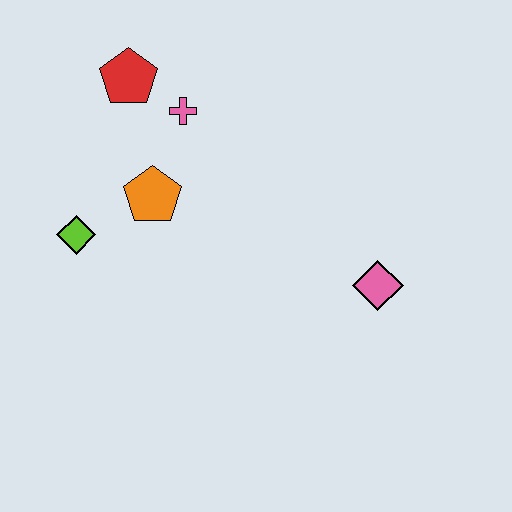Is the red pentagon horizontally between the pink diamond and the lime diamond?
Yes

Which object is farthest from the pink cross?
The pink diamond is farthest from the pink cross.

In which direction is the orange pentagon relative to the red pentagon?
The orange pentagon is below the red pentagon.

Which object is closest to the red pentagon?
The pink cross is closest to the red pentagon.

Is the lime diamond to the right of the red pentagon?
No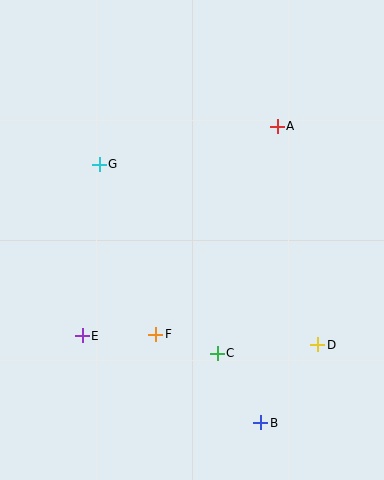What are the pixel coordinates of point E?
Point E is at (82, 336).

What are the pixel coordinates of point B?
Point B is at (261, 423).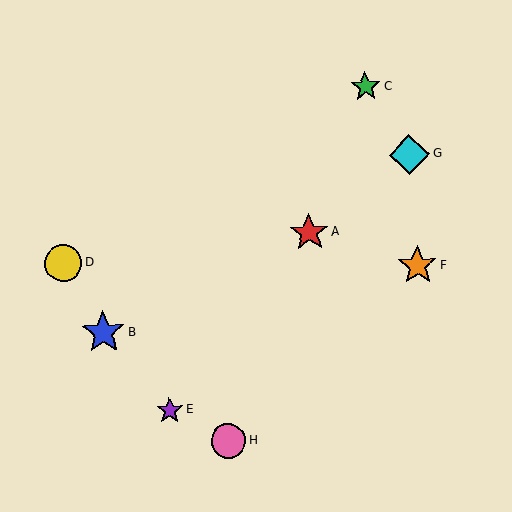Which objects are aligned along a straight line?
Objects A, C, H are aligned along a straight line.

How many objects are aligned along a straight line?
3 objects (A, C, H) are aligned along a straight line.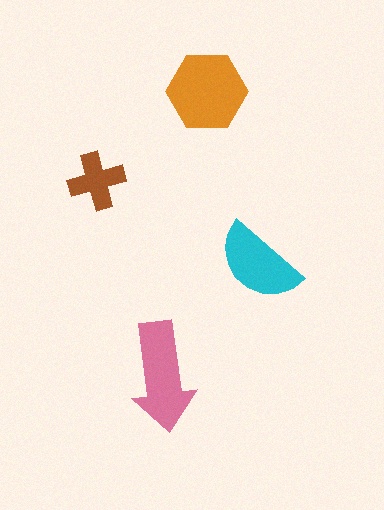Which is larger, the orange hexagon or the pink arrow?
The orange hexagon.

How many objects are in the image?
There are 4 objects in the image.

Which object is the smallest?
The brown cross.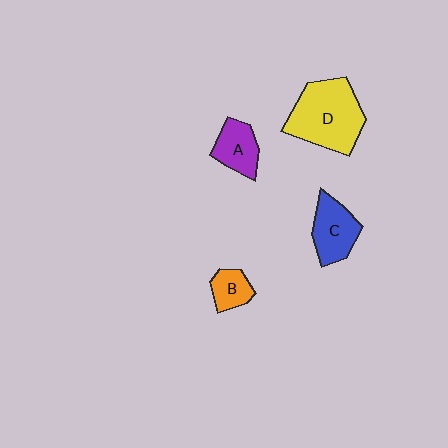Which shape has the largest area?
Shape D (yellow).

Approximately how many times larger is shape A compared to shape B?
Approximately 1.4 times.